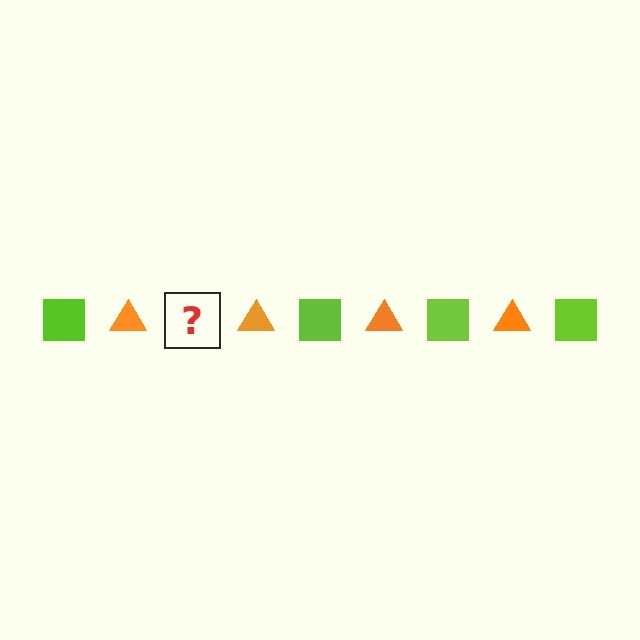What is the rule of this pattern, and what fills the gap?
The rule is that the pattern alternates between lime square and orange triangle. The gap should be filled with a lime square.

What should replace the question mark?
The question mark should be replaced with a lime square.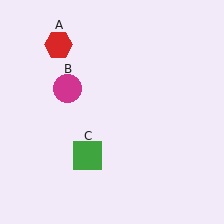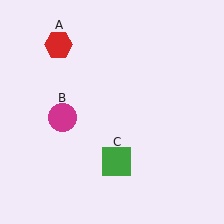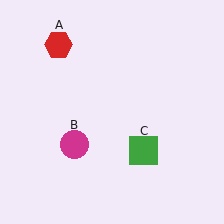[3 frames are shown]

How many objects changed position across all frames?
2 objects changed position: magenta circle (object B), green square (object C).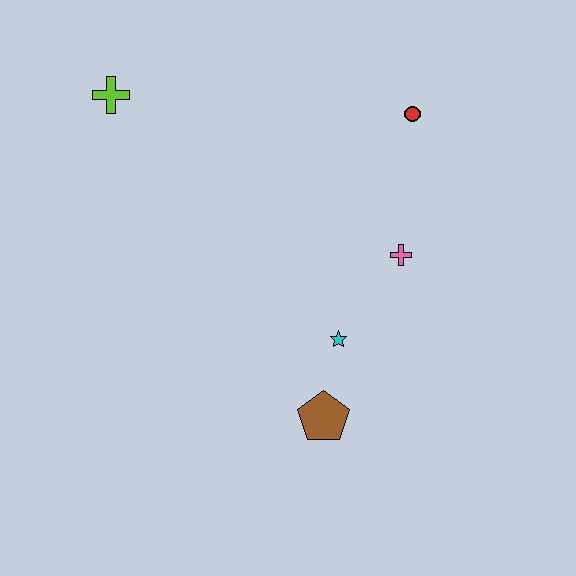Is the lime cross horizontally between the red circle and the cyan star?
No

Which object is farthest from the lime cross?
The brown pentagon is farthest from the lime cross.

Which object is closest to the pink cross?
The cyan star is closest to the pink cross.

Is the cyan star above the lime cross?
No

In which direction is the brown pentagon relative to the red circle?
The brown pentagon is below the red circle.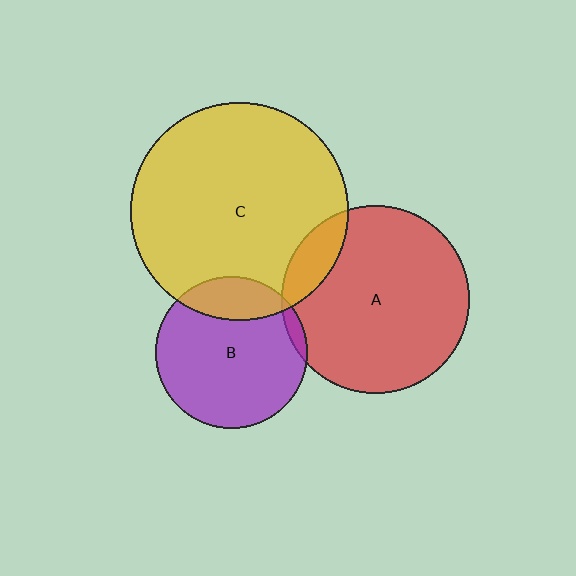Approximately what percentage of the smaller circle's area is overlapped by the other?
Approximately 5%.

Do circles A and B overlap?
Yes.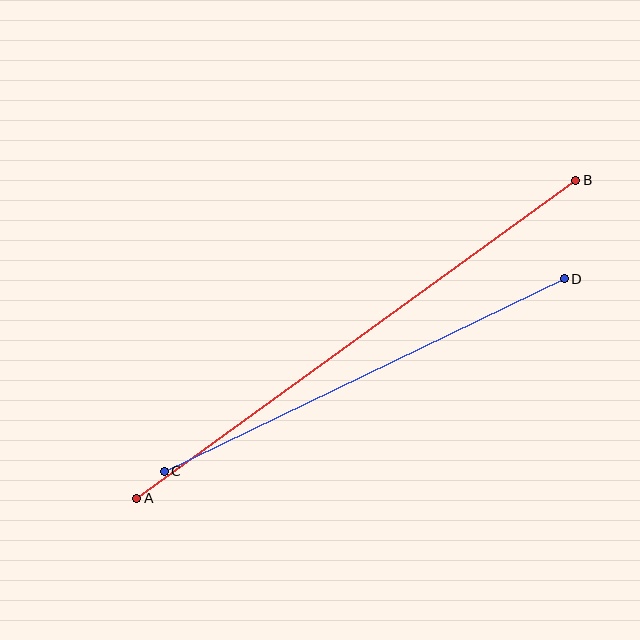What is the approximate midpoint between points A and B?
The midpoint is at approximately (356, 339) pixels.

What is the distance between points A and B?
The distance is approximately 542 pixels.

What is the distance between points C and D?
The distance is approximately 444 pixels.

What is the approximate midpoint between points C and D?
The midpoint is at approximately (364, 375) pixels.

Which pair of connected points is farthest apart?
Points A and B are farthest apart.